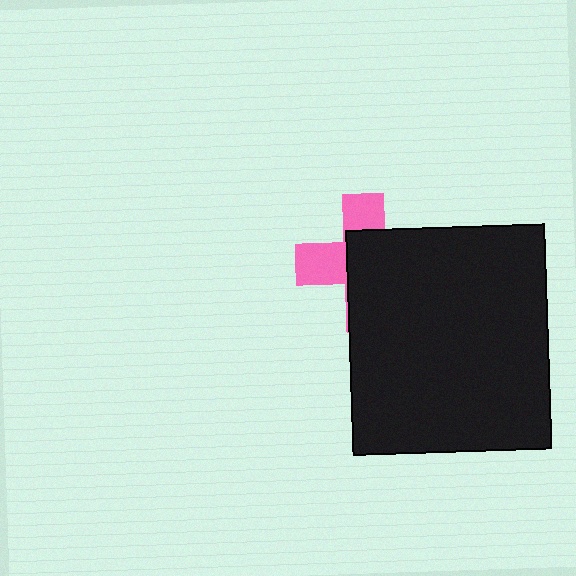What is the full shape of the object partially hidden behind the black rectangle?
The partially hidden object is a pink cross.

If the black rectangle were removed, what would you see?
You would see the complete pink cross.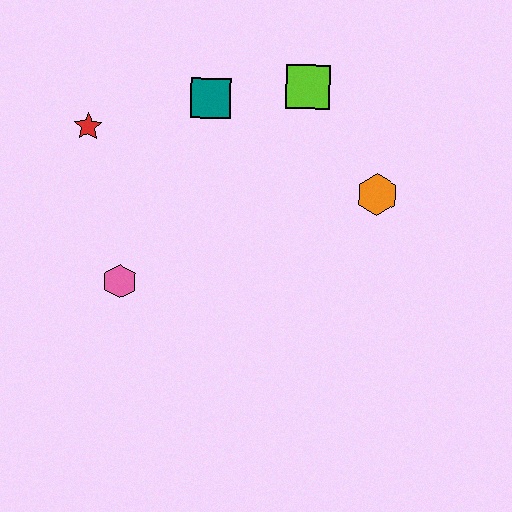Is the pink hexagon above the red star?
No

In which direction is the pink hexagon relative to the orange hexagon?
The pink hexagon is to the left of the orange hexagon.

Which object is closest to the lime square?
The teal square is closest to the lime square.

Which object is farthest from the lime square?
The pink hexagon is farthest from the lime square.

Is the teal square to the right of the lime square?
No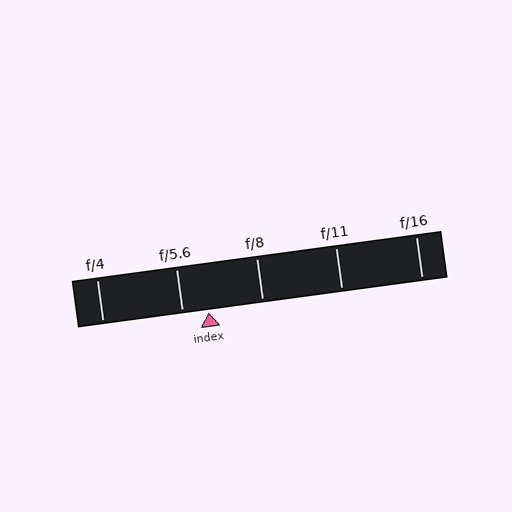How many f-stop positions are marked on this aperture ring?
There are 5 f-stop positions marked.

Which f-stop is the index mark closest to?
The index mark is closest to f/5.6.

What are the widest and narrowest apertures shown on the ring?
The widest aperture shown is f/4 and the narrowest is f/16.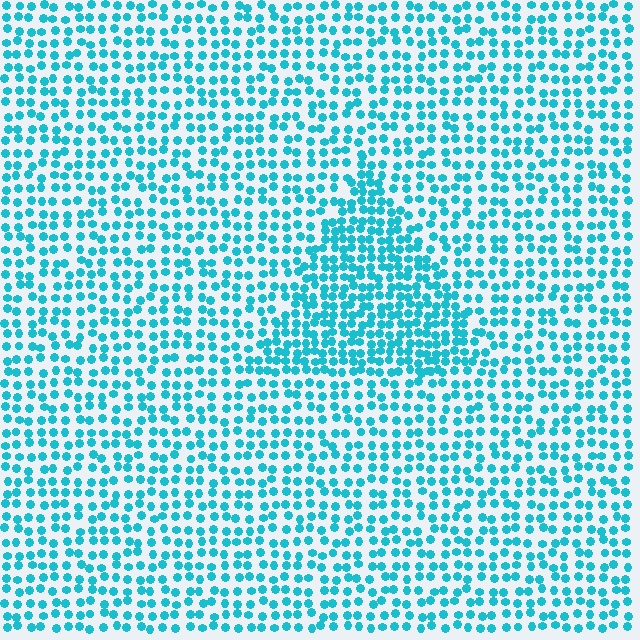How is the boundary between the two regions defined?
The boundary is defined by a change in element density (approximately 1.7x ratio). All elements are the same color, size, and shape.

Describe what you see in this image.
The image contains small cyan elements arranged at two different densities. A triangle-shaped region is visible where the elements are more densely packed than the surrounding area.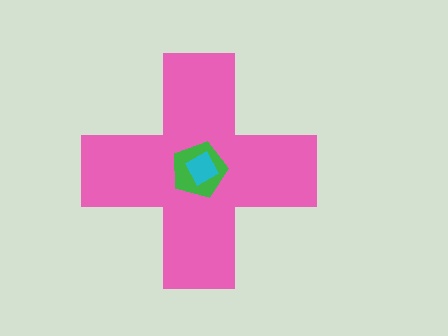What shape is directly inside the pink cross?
The green pentagon.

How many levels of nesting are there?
3.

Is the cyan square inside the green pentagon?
Yes.